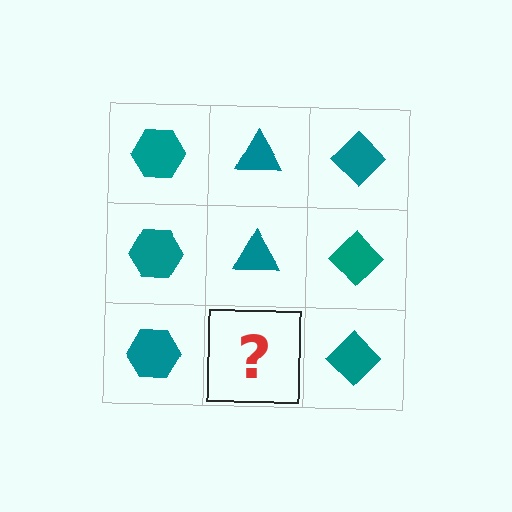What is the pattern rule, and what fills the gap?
The rule is that each column has a consistent shape. The gap should be filled with a teal triangle.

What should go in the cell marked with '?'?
The missing cell should contain a teal triangle.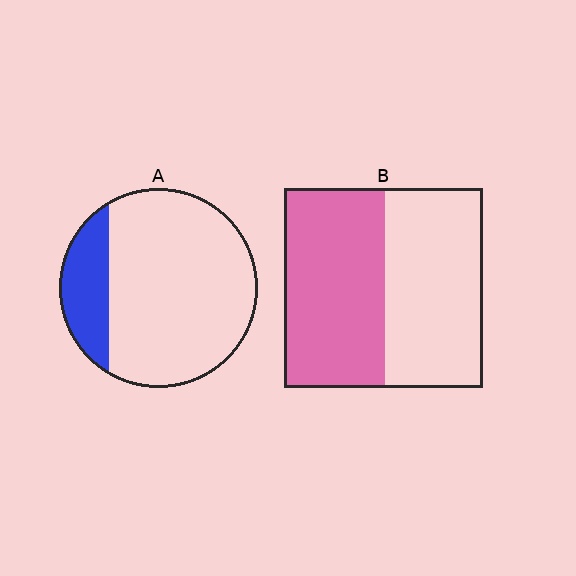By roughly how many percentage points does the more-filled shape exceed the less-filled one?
By roughly 30 percentage points (B over A).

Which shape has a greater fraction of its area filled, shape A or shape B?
Shape B.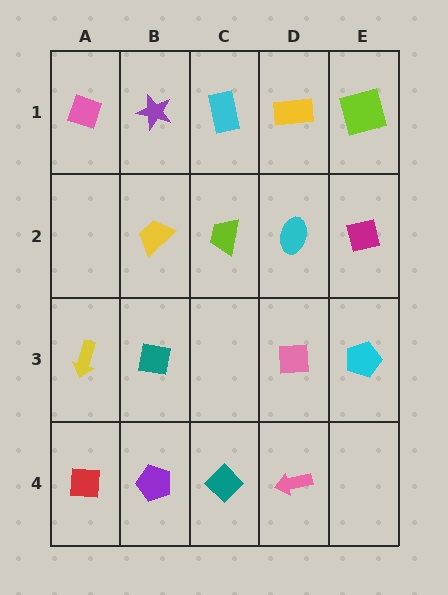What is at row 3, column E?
A cyan pentagon.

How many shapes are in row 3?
4 shapes.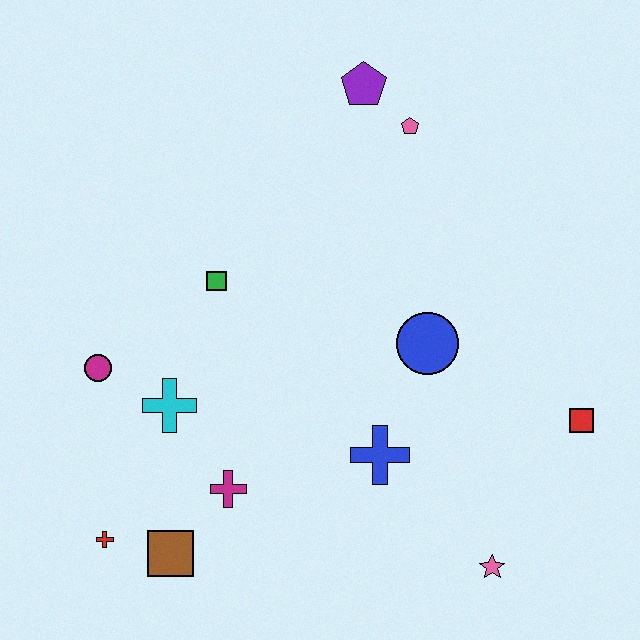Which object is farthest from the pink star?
The purple pentagon is farthest from the pink star.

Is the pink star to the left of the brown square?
No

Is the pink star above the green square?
No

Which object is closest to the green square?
The cyan cross is closest to the green square.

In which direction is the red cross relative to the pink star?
The red cross is to the left of the pink star.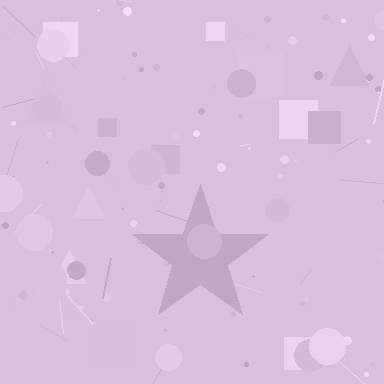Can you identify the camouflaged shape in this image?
The camouflaged shape is a star.